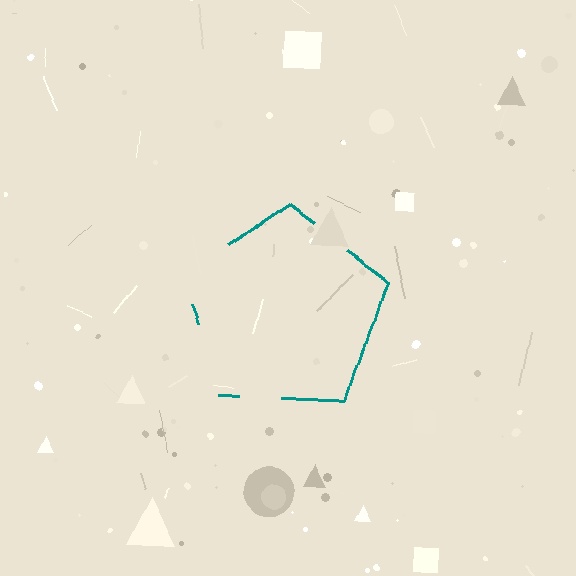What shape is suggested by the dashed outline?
The dashed outline suggests a pentagon.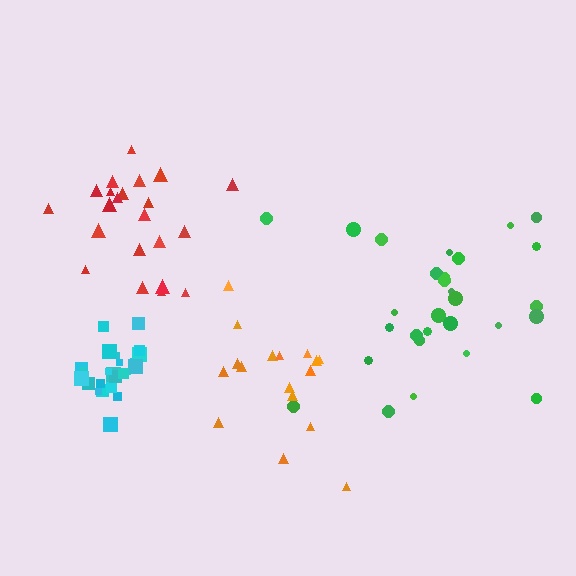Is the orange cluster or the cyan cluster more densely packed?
Cyan.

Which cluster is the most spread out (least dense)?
Green.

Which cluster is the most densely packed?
Cyan.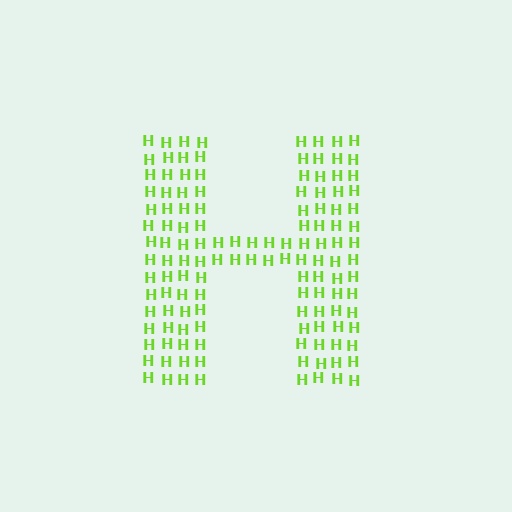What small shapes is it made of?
It is made of small letter H's.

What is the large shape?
The large shape is the letter H.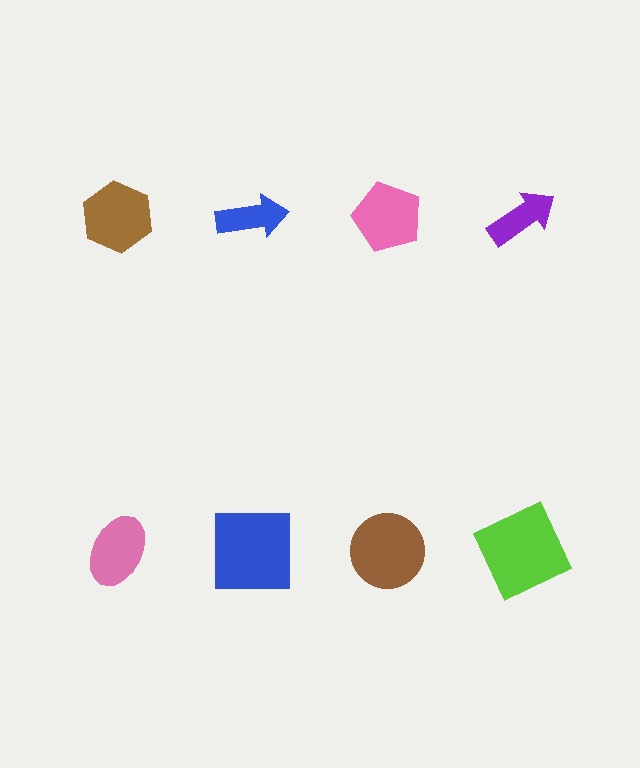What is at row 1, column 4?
A purple arrow.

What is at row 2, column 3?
A brown circle.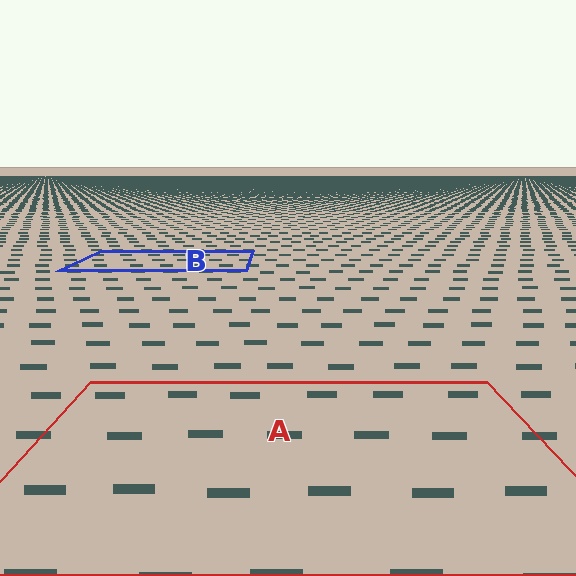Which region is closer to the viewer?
Region A is closer. The texture elements there are larger and more spread out.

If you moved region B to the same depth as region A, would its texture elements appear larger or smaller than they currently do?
They would appear larger. At a closer depth, the same texture elements are projected at a bigger on-screen size.